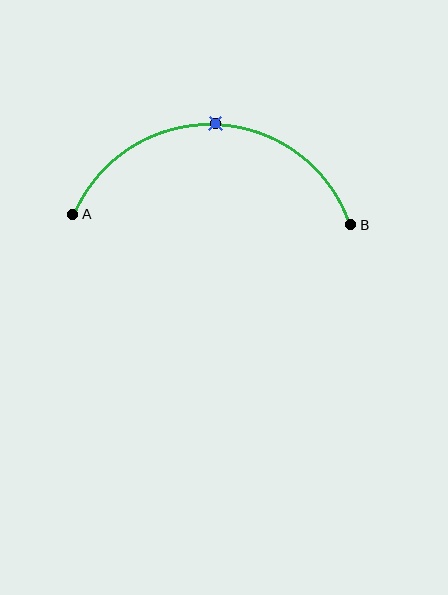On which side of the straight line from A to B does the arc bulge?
The arc bulges above the straight line connecting A and B.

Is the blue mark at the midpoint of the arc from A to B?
Yes. The blue mark lies on the arc at equal arc-length from both A and B — it is the arc midpoint.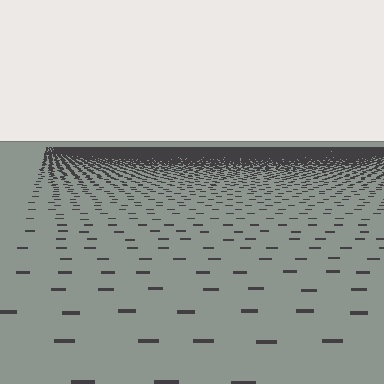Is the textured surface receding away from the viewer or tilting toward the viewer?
The surface is receding away from the viewer. Texture elements get smaller and denser toward the top.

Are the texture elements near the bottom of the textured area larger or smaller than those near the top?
Larger. Near the bottom, elements are closer to the viewer and appear at a bigger on-screen size.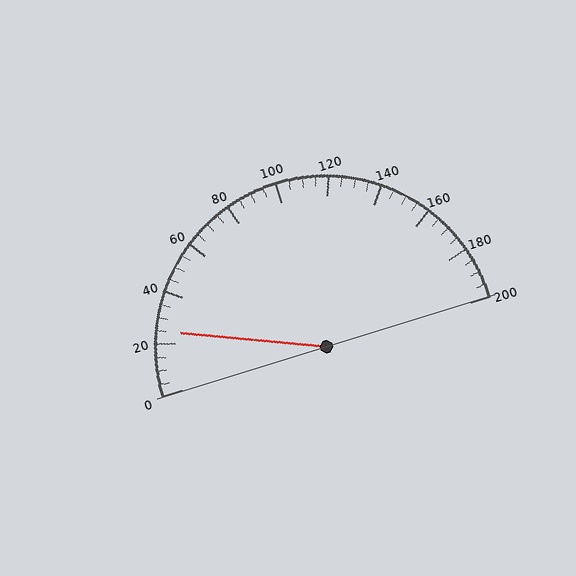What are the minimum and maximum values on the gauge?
The gauge ranges from 0 to 200.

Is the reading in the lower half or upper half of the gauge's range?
The reading is in the lower half of the range (0 to 200).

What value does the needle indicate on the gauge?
The needle indicates approximately 25.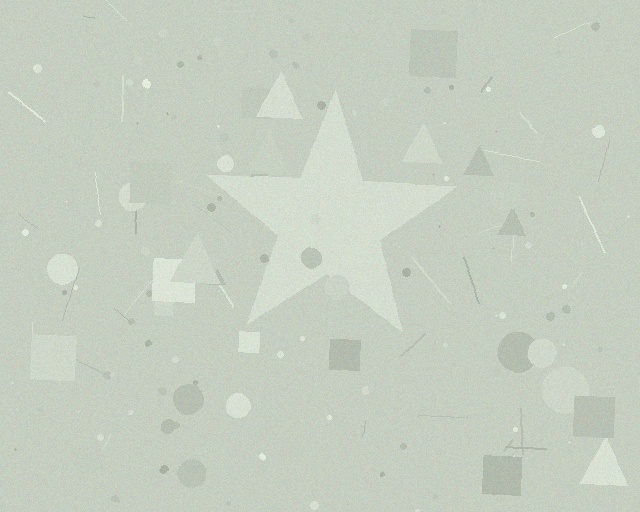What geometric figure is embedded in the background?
A star is embedded in the background.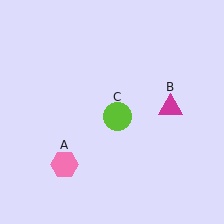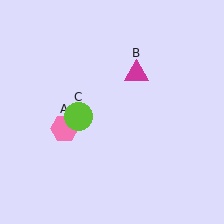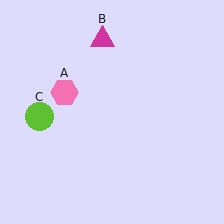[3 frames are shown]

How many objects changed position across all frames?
3 objects changed position: pink hexagon (object A), magenta triangle (object B), lime circle (object C).